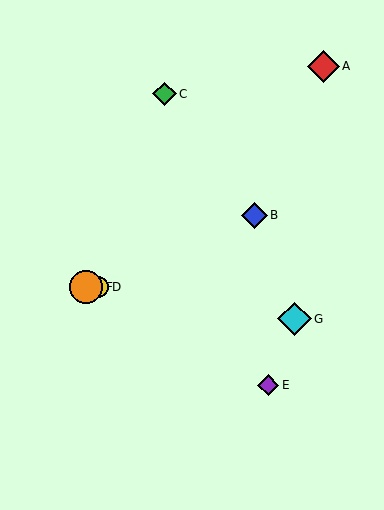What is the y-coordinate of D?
Object D is at y≈287.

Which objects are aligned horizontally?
Objects D, F are aligned horizontally.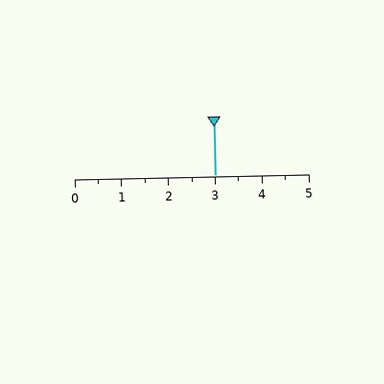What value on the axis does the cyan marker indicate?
The marker indicates approximately 3.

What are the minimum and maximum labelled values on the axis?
The axis runs from 0 to 5.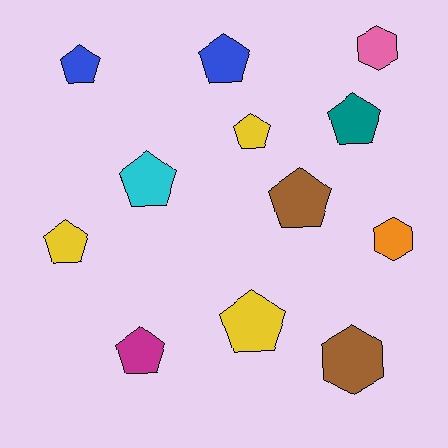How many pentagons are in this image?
There are 9 pentagons.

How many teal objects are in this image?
There is 1 teal object.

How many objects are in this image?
There are 12 objects.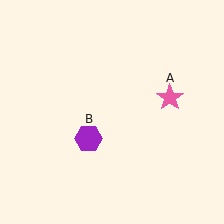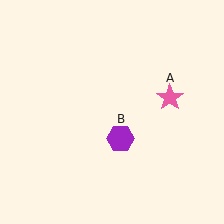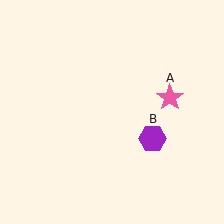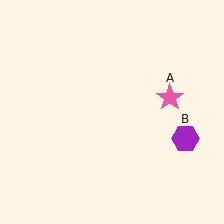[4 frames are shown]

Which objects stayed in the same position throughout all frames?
Pink star (object A) remained stationary.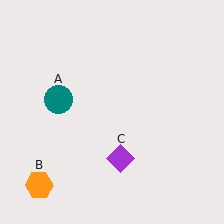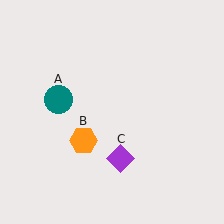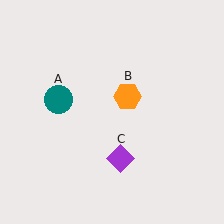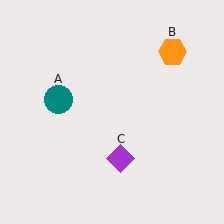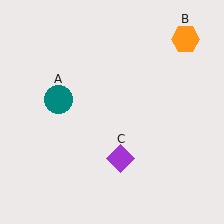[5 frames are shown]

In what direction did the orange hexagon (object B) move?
The orange hexagon (object B) moved up and to the right.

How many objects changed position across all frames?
1 object changed position: orange hexagon (object B).